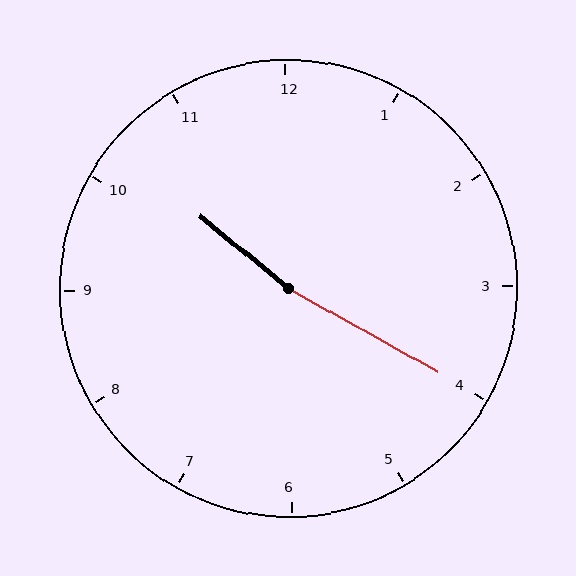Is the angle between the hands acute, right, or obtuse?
It is obtuse.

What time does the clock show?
10:20.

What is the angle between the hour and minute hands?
Approximately 170 degrees.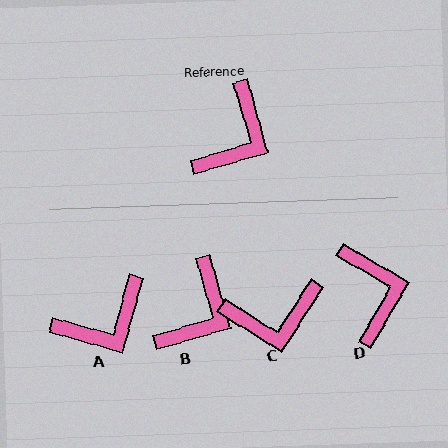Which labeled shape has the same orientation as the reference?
B.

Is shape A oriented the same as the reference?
No, it is off by about 31 degrees.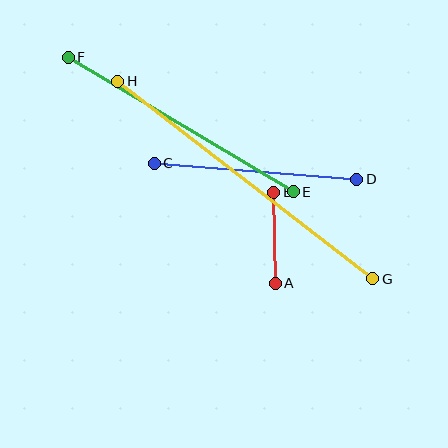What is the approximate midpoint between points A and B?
The midpoint is at approximately (275, 238) pixels.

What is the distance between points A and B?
The distance is approximately 91 pixels.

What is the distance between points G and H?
The distance is approximately 323 pixels.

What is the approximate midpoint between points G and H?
The midpoint is at approximately (245, 180) pixels.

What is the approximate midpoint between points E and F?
The midpoint is at approximately (181, 125) pixels.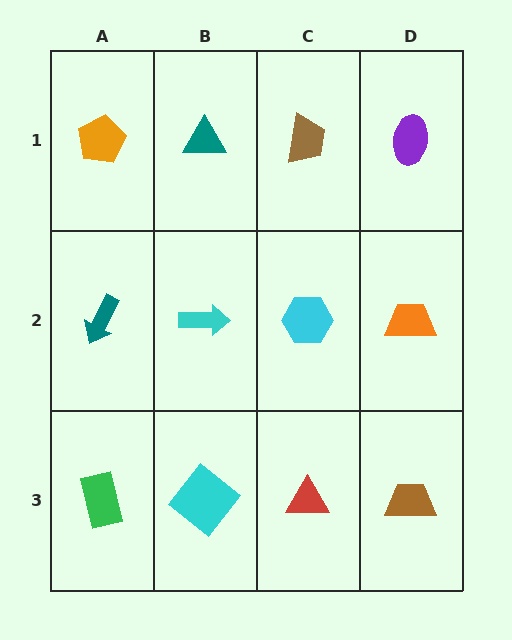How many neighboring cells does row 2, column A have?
3.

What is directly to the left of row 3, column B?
A green rectangle.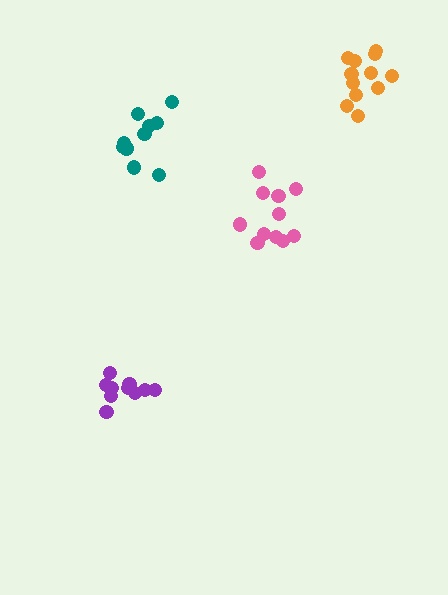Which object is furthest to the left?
The purple cluster is leftmost.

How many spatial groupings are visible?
There are 4 spatial groupings.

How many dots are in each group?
Group 1: 10 dots, Group 2: 11 dots, Group 3: 10 dots, Group 4: 12 dots (43 total).